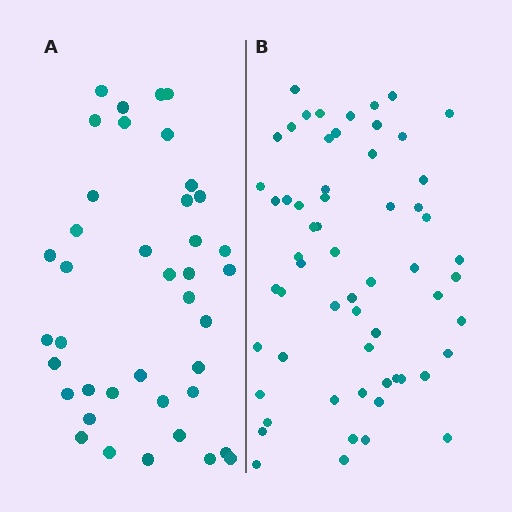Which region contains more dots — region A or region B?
Region B (the right region) has more dots.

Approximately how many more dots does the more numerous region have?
Region B has approximately 20 more dots than region A.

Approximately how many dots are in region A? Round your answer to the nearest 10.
About 40 dots.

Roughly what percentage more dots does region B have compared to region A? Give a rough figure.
About 50% more.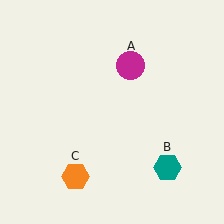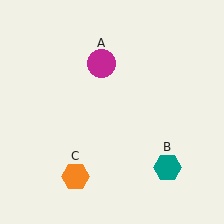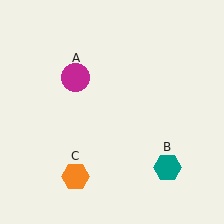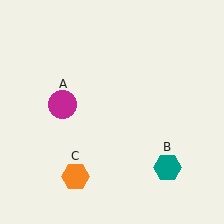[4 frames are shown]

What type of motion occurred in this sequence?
The magenta circle (object A) rotated counterclockwise around the center of the scene.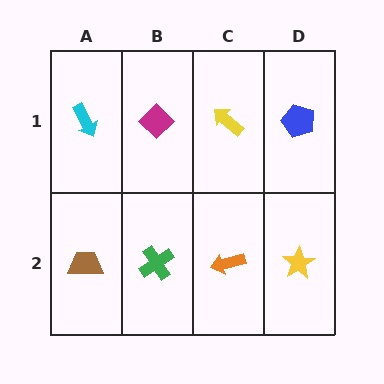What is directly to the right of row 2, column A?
A green cross.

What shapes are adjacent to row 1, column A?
A brown trapezoid (row 2, column A), a magenta diamond (row 1, column B).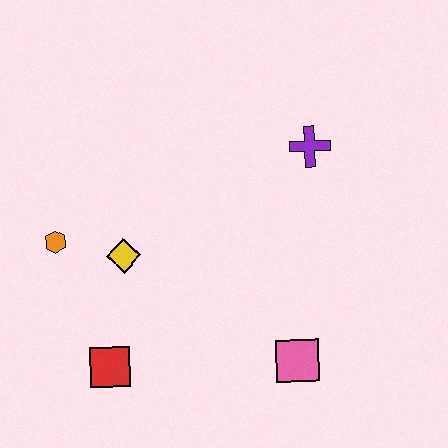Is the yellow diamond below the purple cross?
Yes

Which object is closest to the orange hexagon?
The yellow diamond is closest to the orange hexagon.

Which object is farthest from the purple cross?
The red square is farthest from the purple cross.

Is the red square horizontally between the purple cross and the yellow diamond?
No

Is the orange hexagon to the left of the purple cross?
Yes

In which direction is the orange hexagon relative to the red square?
The orange hexagon is above the red square.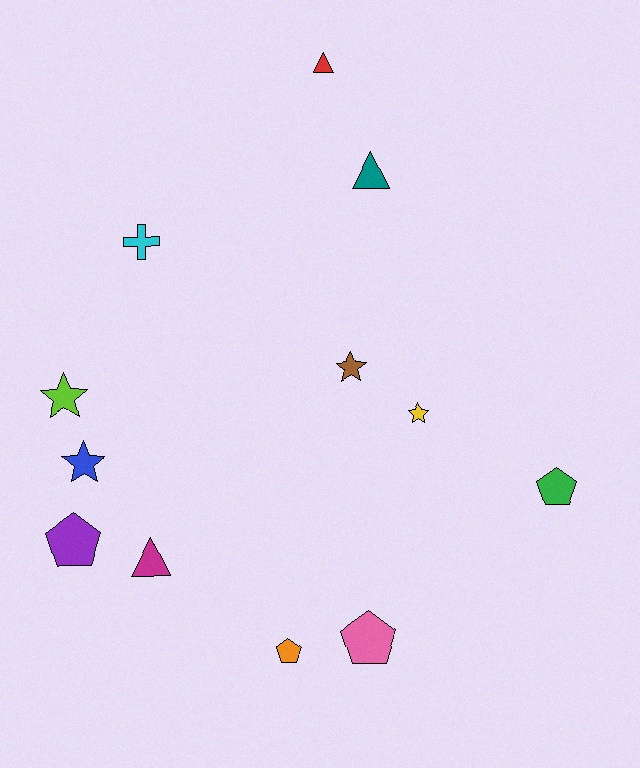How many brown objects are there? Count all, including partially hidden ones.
There is 1 brown object.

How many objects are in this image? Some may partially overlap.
There are 12 objects.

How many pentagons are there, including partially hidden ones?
There are 4 pentagons.